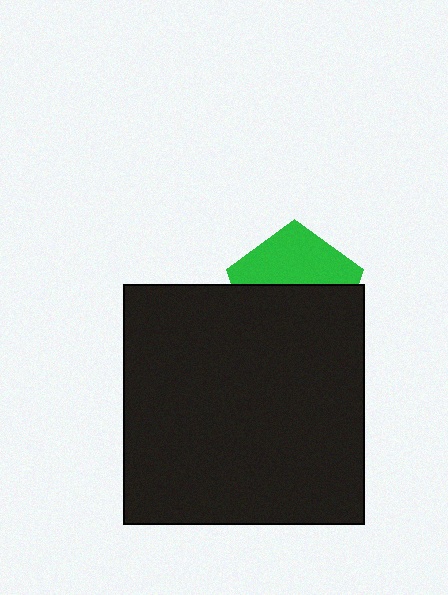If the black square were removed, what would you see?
You would see the complete green pentagon.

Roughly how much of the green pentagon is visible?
A small part of it is visible (roughly 43%).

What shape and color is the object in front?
The object in front is a black square.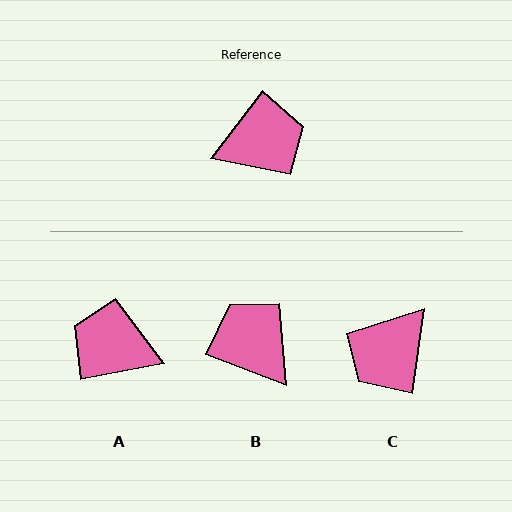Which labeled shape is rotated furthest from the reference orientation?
C, about 151 degrees away.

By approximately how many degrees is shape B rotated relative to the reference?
Approximately 106 degrees counter-clockwise.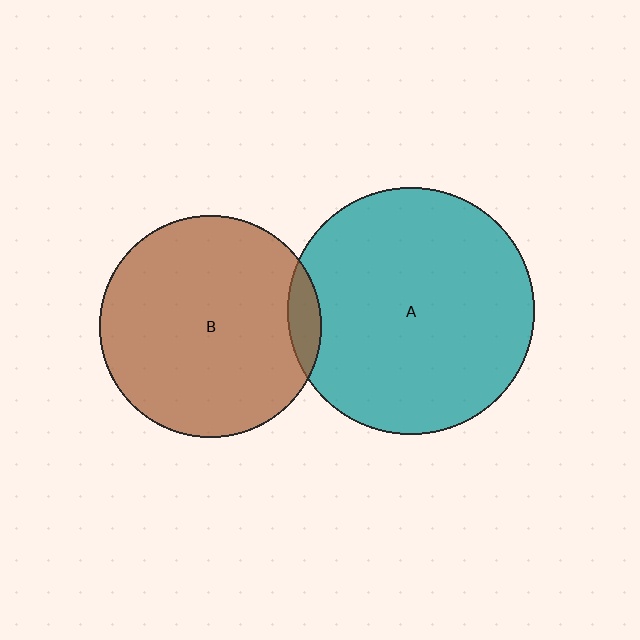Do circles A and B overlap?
Yes.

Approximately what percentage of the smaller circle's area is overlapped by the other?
Approximately 5%.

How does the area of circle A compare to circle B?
Approximately 1.2 times.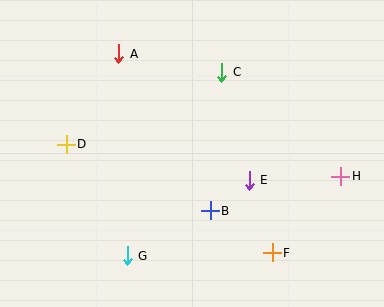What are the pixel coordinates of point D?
Point D is at (66, 144).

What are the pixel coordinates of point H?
Point H is at (341, 176).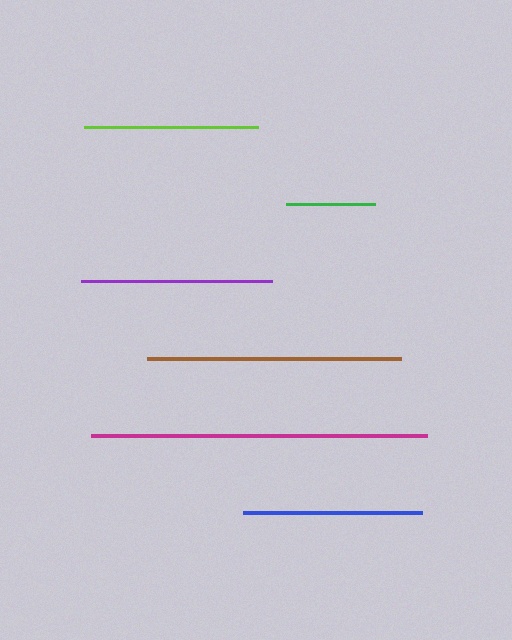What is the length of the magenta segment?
The magenta segment is approximately 335 pixels long.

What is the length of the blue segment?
The blue segment is approximately 179 pixels long.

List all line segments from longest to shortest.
From longest to shortest: magenta, brown, purple, blue, lime, green.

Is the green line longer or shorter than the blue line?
The blue line is longer than the green line.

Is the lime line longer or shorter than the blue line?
The blue line is longer than the lime line.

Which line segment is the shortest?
The green line is the shortest at approximately 89 pixels.